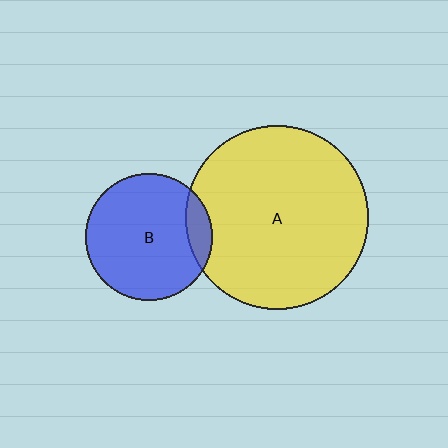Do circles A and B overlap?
Yes.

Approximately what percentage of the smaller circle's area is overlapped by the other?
Approximately 10%.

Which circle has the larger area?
Circle A (yellow).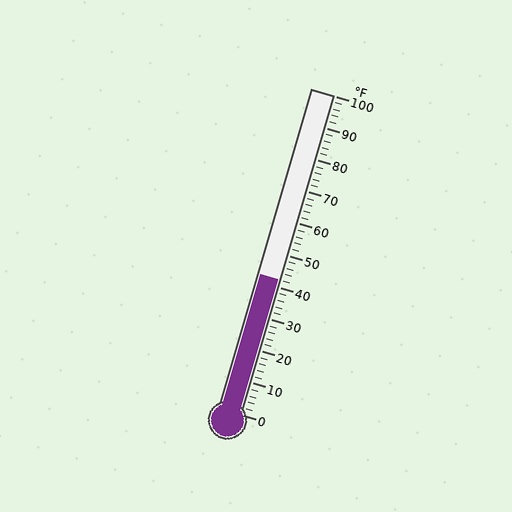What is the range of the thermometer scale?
The thermometer scale ranges from 0°F to 100°F.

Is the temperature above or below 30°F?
The temperature is above 30°F.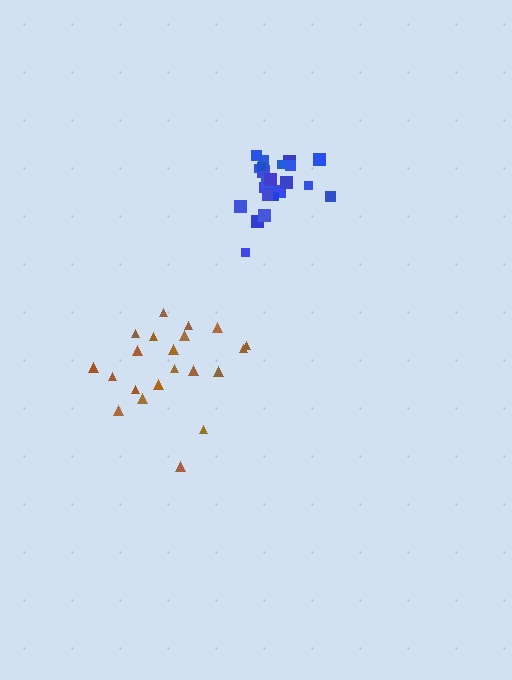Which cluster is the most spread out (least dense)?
Brown.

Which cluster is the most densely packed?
Blue.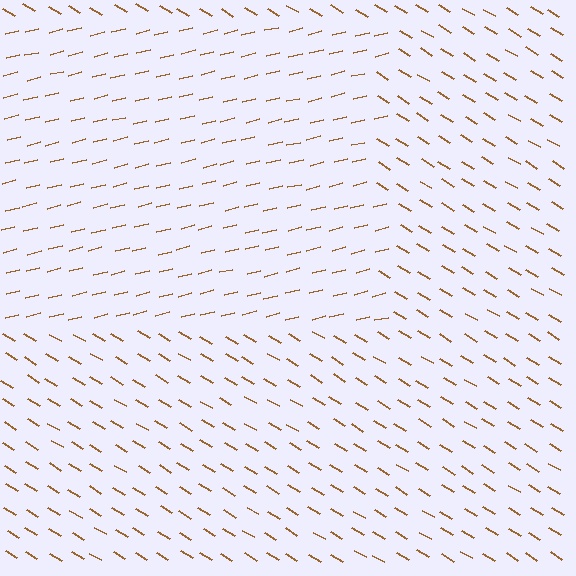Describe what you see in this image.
The image is filled with small brown line segments. A rectangle region in the image has lines oriented differently from the surrounding lines, creating a visible texture boundary.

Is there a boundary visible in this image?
Yes, there is a texture boundary formed by a change in line orientation.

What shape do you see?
I see a rectangle.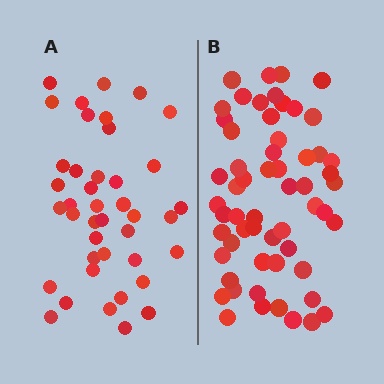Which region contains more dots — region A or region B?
Region B (the right region) has more dots.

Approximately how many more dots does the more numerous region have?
Region B has approximately 15 more dots than region A.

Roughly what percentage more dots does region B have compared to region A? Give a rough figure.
About 40% more.